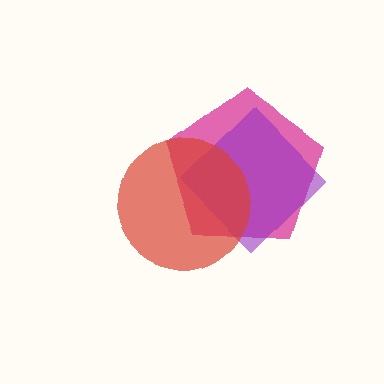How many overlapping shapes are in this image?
There are 3 overlapping shapes in the image.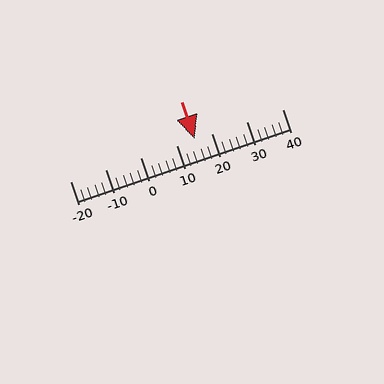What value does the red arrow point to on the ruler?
The red arrow points to approximately 15.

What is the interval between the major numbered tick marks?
The major tick marks are spaced 10 units apart.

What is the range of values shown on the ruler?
The ruler shows values from -20 to 40.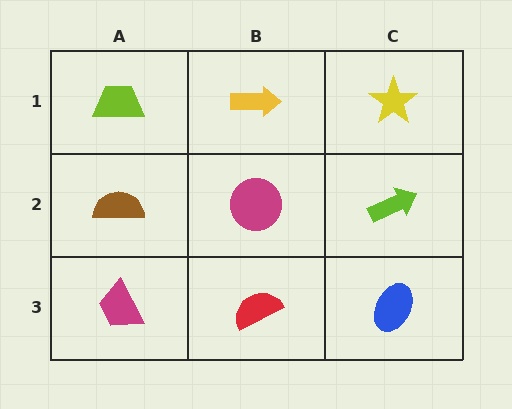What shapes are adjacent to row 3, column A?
A brown semicircle (row 2, column A), a red semicircle (row 3, column B).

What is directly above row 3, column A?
A brown semicircle.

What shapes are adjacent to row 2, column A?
A lime trapezoid (row 1, column A), a magenta trapezoid (row 3, column A), a magenta circle (row 2, column B).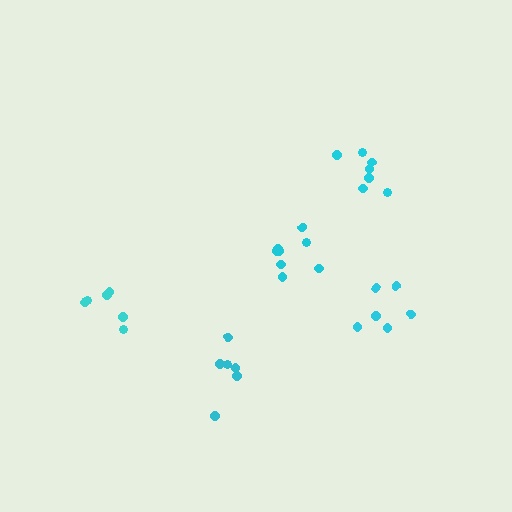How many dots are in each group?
Group 1: 7 dots, Group 2: 6 dots, Group 3: 6 dots, Group 4: 8 dots, Group 5: 7 dots (34 total).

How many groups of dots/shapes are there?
There are 5 groups.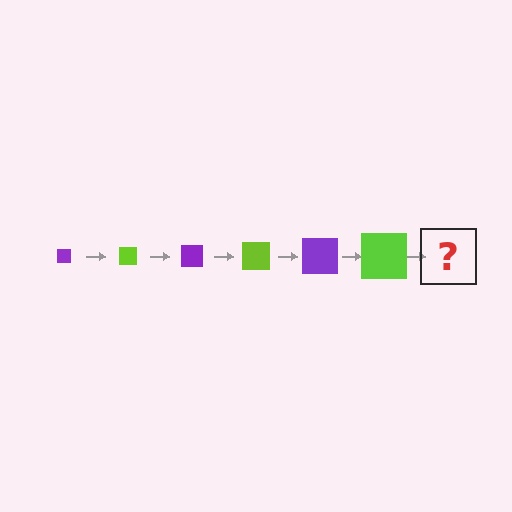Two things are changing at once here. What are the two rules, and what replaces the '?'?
The two rules are that the square grows larger each step and the color cycles through purple and lime. The '?' should be a purple square, larger than the previous one.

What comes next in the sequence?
The next element should be a purple square, larger than the previous one.